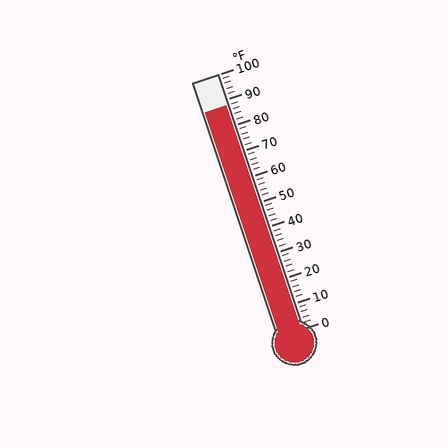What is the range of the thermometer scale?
The thermometer scale ranges from 0°F to 100°F.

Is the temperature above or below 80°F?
The temperature is above 80°F.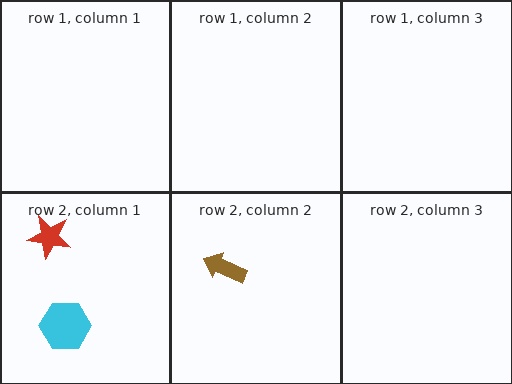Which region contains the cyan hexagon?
The row 2, column 1 region.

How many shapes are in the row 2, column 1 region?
2.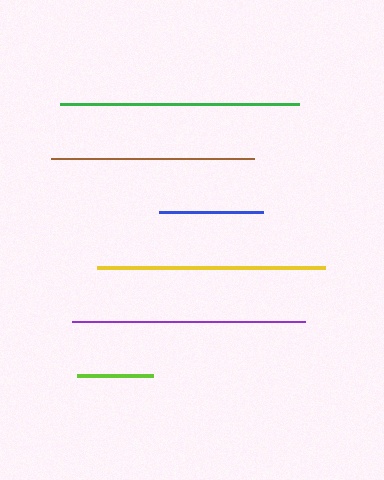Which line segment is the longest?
The green line is the longest at approximately 239 pixels.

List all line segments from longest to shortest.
From longest to shortest: green, purple, yellow, brown, blue, lime.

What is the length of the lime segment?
The lime segment is approximately 75 pixels long.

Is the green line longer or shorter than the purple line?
The green line is longer than the purple line.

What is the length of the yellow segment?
The yellow segment is approximately 228 pixels long.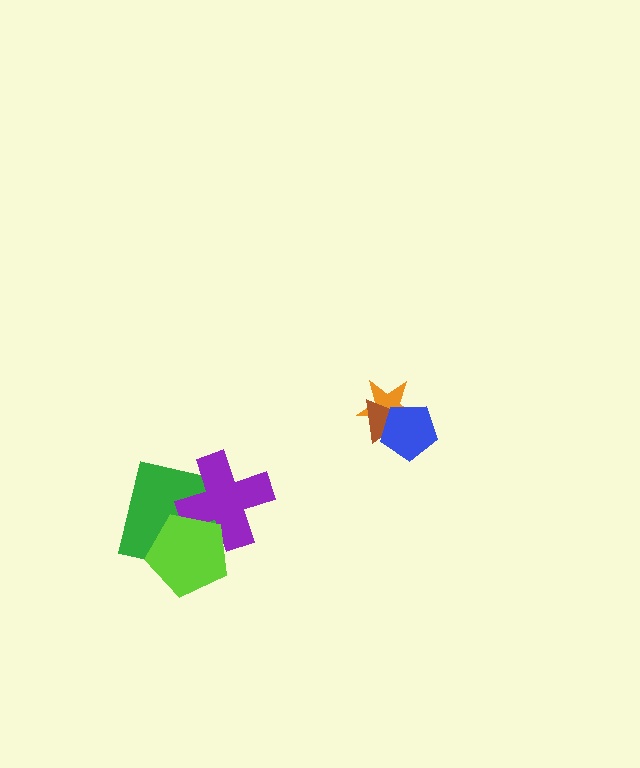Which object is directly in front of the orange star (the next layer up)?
The brown triangle is directly in front of the orange star.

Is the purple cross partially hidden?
Yes, it is partially covered by another shape.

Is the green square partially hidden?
Yes, it is partially covered by another shape.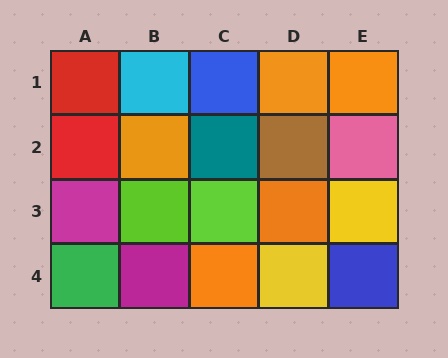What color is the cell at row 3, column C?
Lime.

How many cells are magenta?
2 cells are magenta.